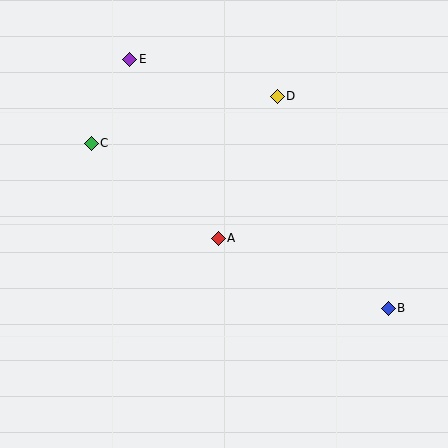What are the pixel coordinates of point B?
Point B is at (388, 308).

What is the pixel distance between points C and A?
The distance between C and A is 158 pixels.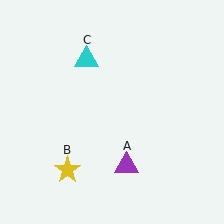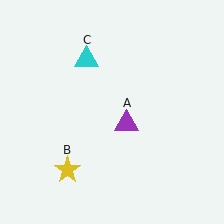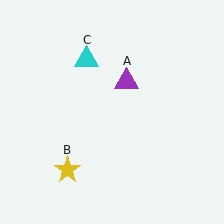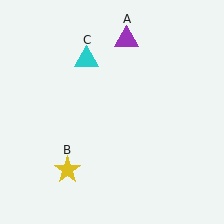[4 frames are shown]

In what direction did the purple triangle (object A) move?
The purple triangle (object A) moved up.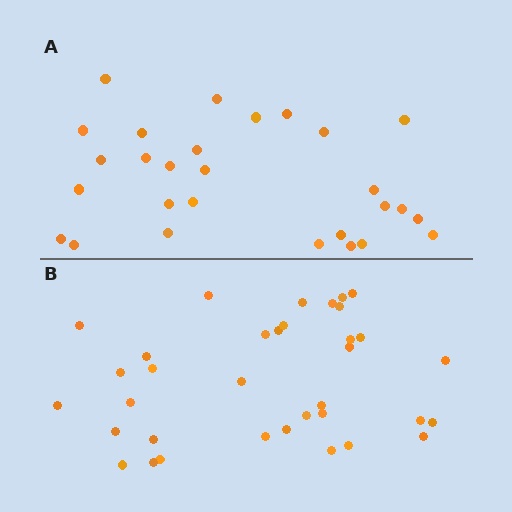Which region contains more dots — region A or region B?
Region B (the bottom region) has more dots.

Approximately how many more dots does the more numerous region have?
Region B has roughly 8 or so more dots than region A.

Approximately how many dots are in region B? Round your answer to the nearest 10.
About 40 dots. (The exact count is 35, which rounds to 40.)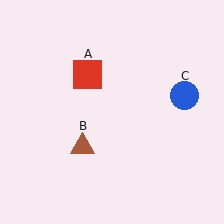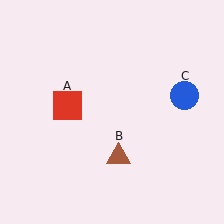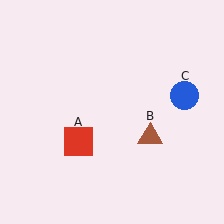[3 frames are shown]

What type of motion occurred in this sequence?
The red square (object A), brown triangle (object B) rotated counterclockwise around the center of the scene.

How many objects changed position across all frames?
2 objects changed position: red square (object A), brown triangle (object B).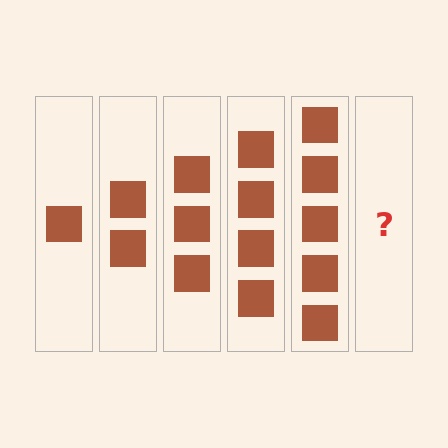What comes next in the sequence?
The next element should be 6 squares.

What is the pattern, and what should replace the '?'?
The pattern is that each step adds one more square. The '?' should be 6 squares.